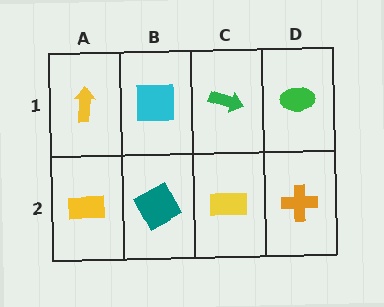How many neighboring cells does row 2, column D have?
2.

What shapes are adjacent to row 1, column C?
A yellow rectangle (row 2, column C), a cyan square (row 1, column B), a green ellipse (row 1, column D).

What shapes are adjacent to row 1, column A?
A yellow rectangle (row 2, column A), a cyan square (row 1, column B).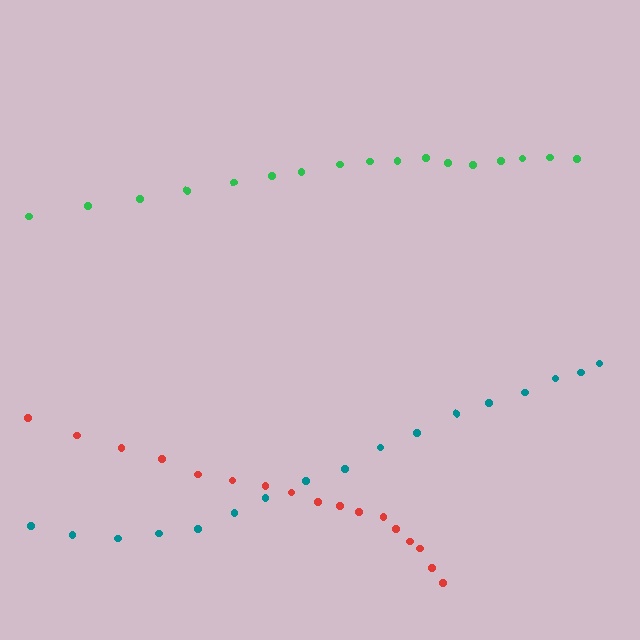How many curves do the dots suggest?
There are 3 distinct paths.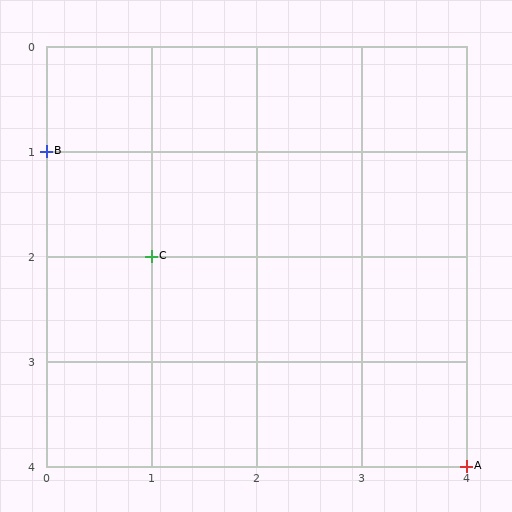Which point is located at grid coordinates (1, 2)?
Point C is at (1, 2).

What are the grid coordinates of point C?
Point C is at grid coordinates (1, 2).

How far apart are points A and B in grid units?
Points A and B are 4 columns and 3 rows apart (about 5.0 grid units diagonally).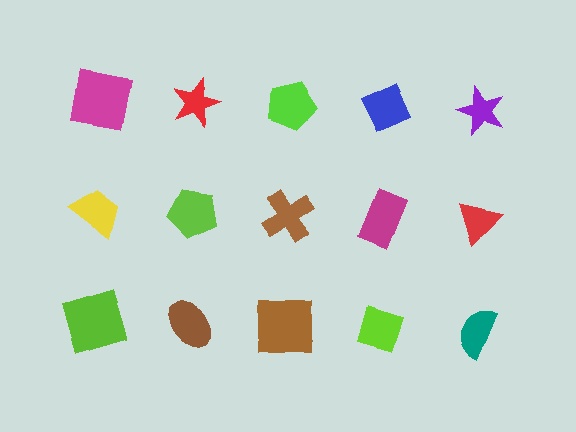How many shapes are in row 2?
5 shapes.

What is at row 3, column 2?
A brown ellipse.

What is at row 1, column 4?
A blue diamond.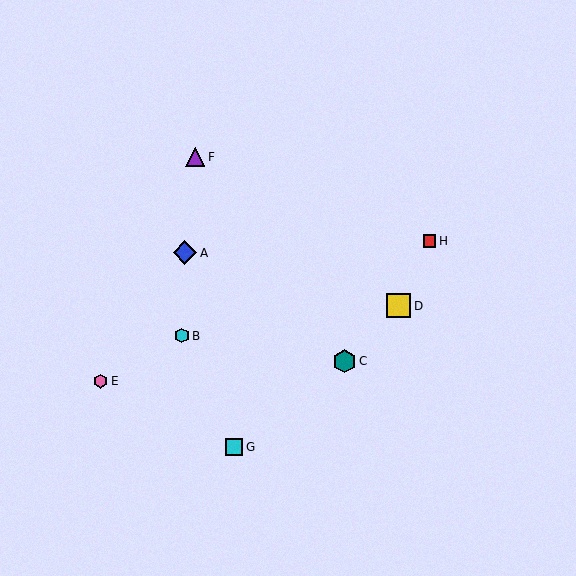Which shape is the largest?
The blue diamond (labeled A) is the largest.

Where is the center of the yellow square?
The center of the yellow square is at (399, 306).